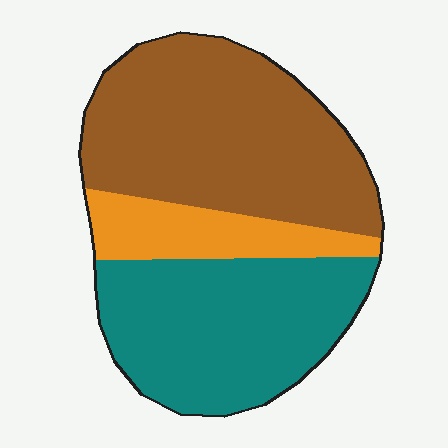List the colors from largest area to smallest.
From largest to smallest: brown, teal, orange.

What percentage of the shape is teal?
Teal takes up about three eighths (3/8) of the shape.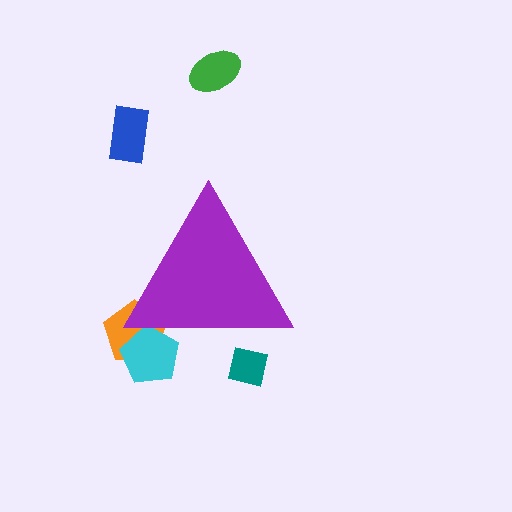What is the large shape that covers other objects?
A purple triangle.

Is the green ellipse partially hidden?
No, the green ellipse is fully visible.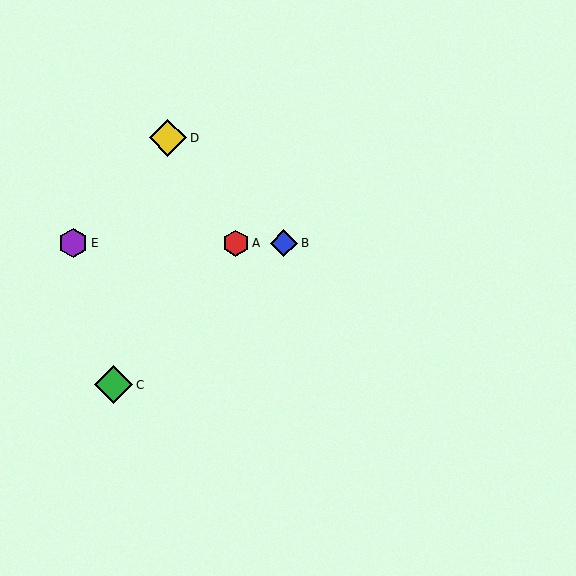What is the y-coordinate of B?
Object B is at y≈243.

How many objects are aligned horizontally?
3 objects (A, B, E) are aligned horizontally.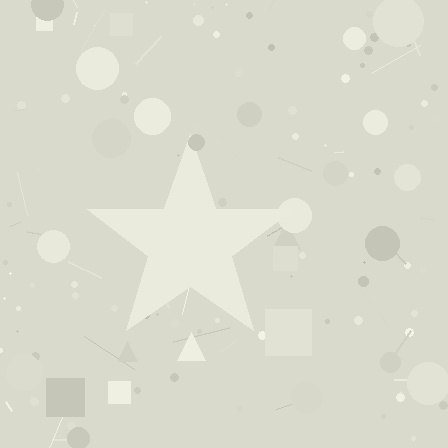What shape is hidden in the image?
A star is hidden in the image.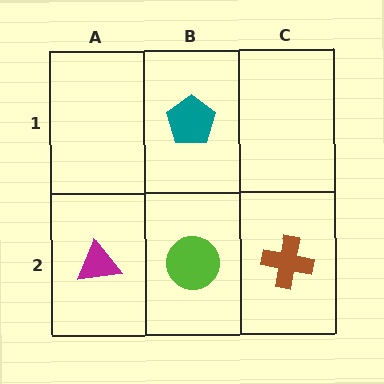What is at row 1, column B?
A teal pentagon.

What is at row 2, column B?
A lime circle.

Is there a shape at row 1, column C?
No, that cell is empty.